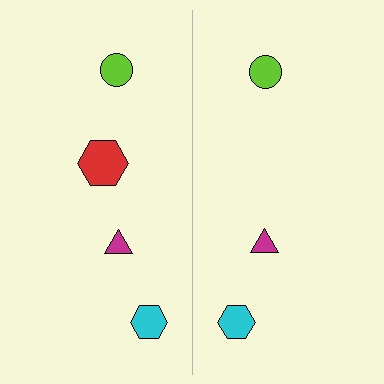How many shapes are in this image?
There are 7 shapes in this image.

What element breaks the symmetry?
A red hexagon is missing from the right side.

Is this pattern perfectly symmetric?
No, the pattern is not perfectly symmetric. A red hexagon is missing from the right side.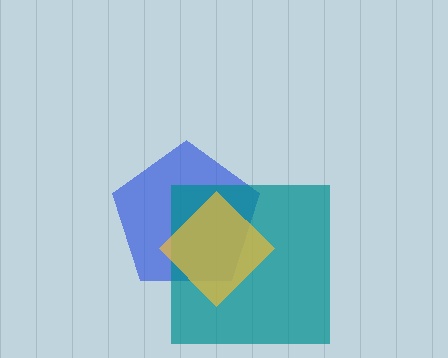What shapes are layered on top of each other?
The layered shapes are: a blue pentagon, a teal square, a yellow diamond.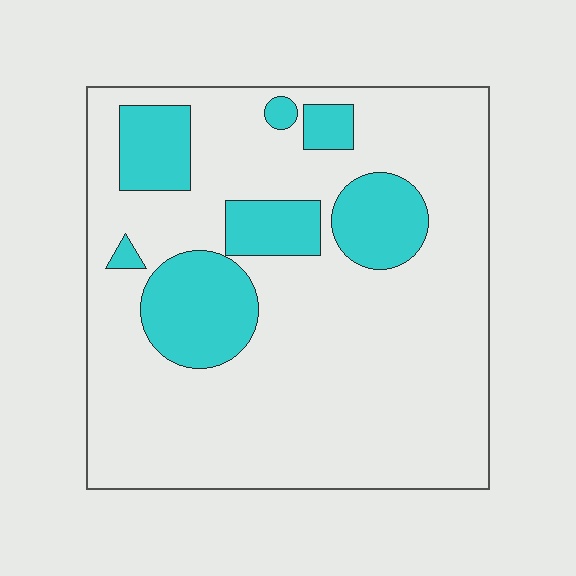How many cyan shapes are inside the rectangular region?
7.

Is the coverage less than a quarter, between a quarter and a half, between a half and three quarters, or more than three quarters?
Less than a quarter.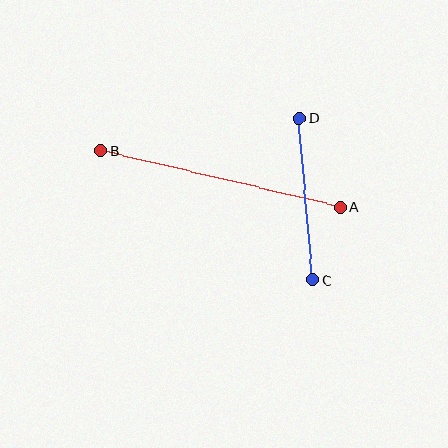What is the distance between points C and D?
The distance is approximately 162 pixels.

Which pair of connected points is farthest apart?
Points A and B are farthest apart.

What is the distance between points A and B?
The distance is approximately 246 pixels.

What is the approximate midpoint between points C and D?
The midpoint is at approximately (306, 199) pixels.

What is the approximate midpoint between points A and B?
The midpoint is at approximately (221, 179) pixels.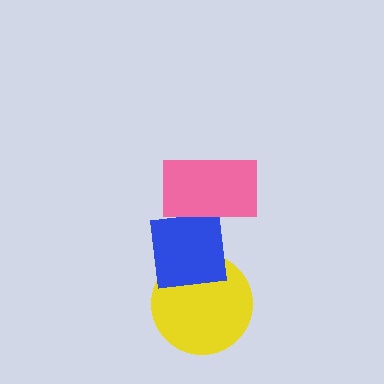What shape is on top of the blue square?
The pink rectangle is on top of the blue square.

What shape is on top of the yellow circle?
The blue square is on top of the yellow circle.